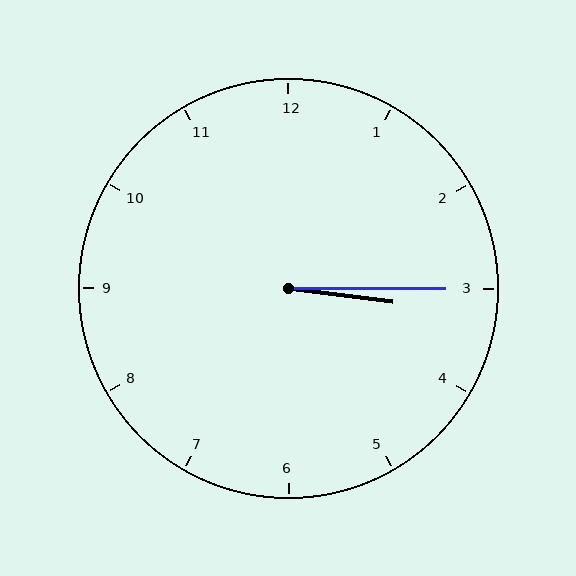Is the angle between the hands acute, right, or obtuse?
It is acute.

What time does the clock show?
3:15.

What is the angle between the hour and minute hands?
Approximately 8 degrees.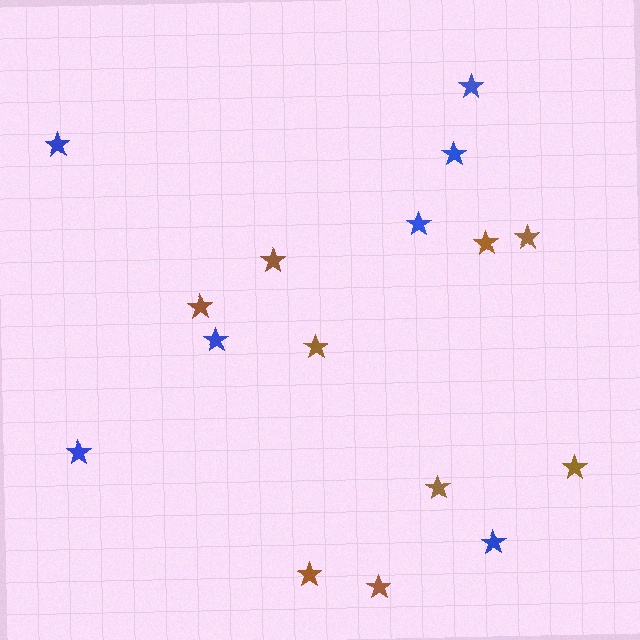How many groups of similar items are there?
There are 2 groups: one group of brown stars (9) and one group of blue stars (7).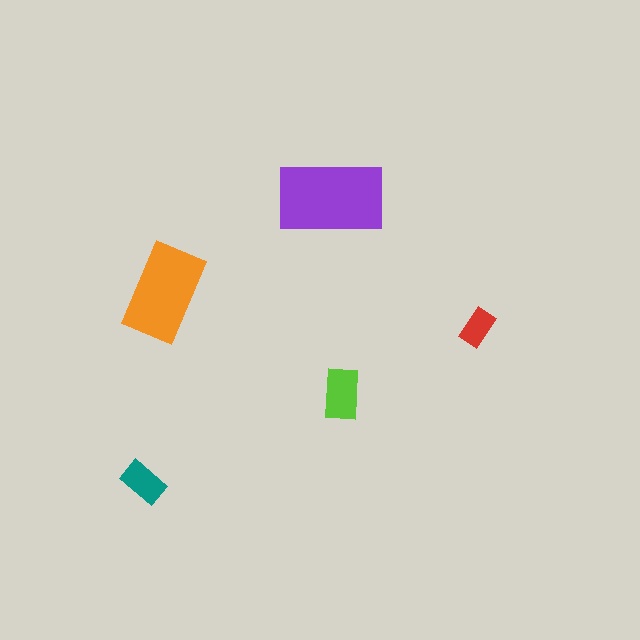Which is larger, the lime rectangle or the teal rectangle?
The lime one.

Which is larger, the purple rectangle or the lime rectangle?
The purple one.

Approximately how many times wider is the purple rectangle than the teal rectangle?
About 2.5 times wider.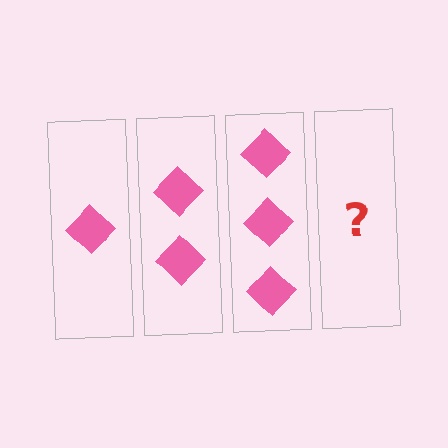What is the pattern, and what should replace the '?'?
The pattern is that each step adds one more diamond. The '?' should be 4 diamonds.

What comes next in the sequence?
The next element should be 4 diamonds.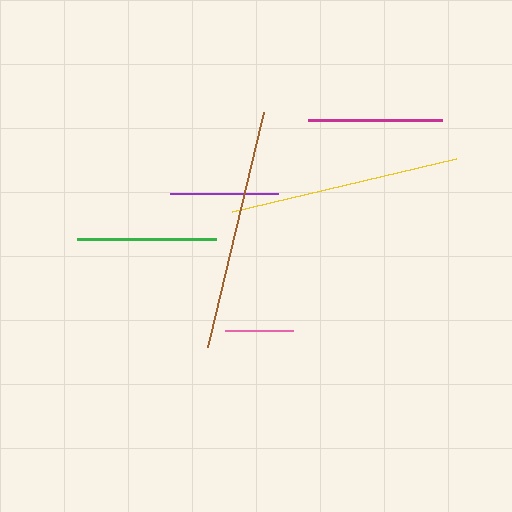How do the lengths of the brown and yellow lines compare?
The brown and yellow lines are approximately the same length.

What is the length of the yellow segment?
The yellow segment is approximately 231 pixels long.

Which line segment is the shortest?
The pink line is the shortest at approximately 68 pixels.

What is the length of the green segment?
The green segment is approximately 139 pixels long.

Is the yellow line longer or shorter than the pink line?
The yellow line is longer than the pink line.